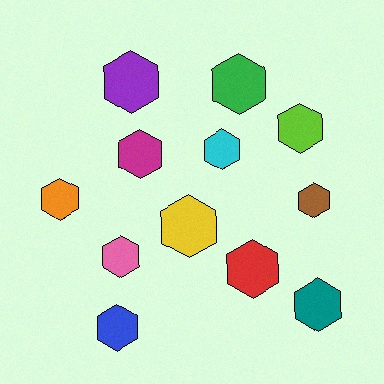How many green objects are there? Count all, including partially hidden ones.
There is 1 green object.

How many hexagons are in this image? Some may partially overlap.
There are 12 hexagons.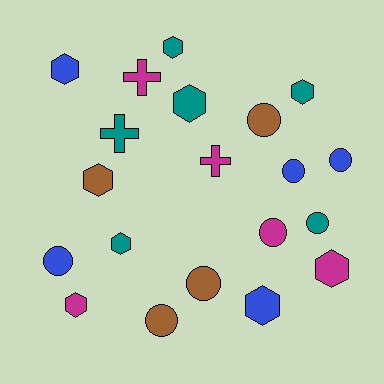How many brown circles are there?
There are 3 brown circles.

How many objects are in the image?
There are 20 objects.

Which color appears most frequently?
Teal, with 6 objects.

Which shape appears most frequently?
Hexagon, with 9 objects.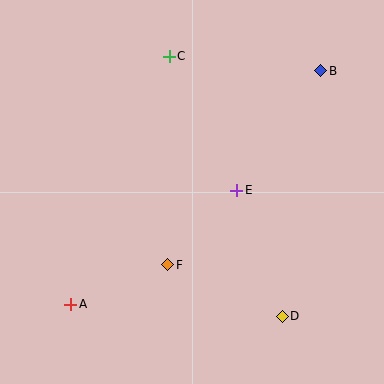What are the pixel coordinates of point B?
Point B is at (321, 71).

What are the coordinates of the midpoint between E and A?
The midpoint between E and A is at (154, 247).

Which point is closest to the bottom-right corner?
Point D is closest to the bottom-right corner.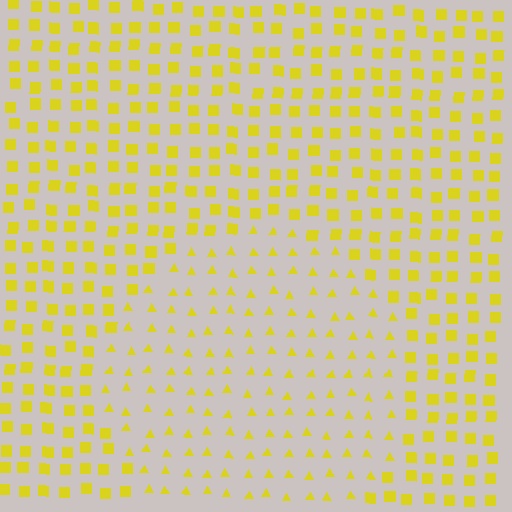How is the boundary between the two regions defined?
The boundary is defined by a change in element shape: triangles inside vs. squares outside. All elements share the same color and spacing.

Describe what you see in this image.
The image is filled with small yellow elements arranged in a uniform grid. A circle-shaped region contains triangles, while the surrounding area contains squares. The boundary is defined purely by the change in element shape.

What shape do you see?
I see a circle.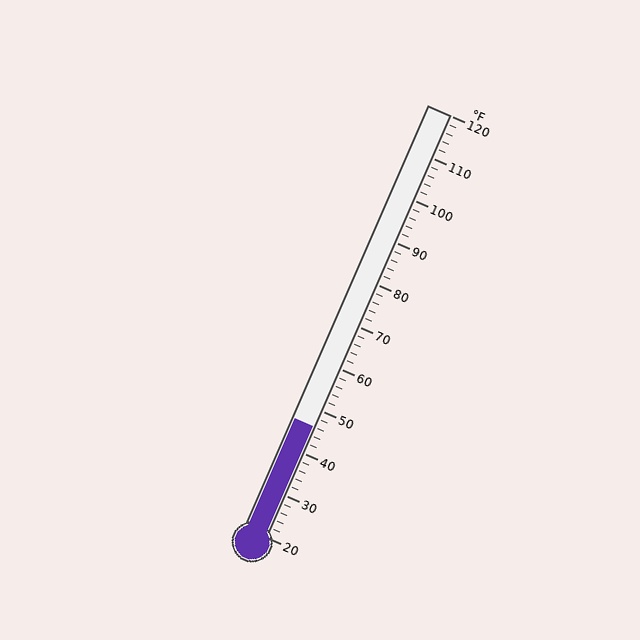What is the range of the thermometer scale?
The thermometer scale ranges from 20°F to 120°F.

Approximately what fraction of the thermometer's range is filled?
The thermometer is filled to approximately 25% of its range.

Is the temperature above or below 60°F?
The temperature is below 60°F.